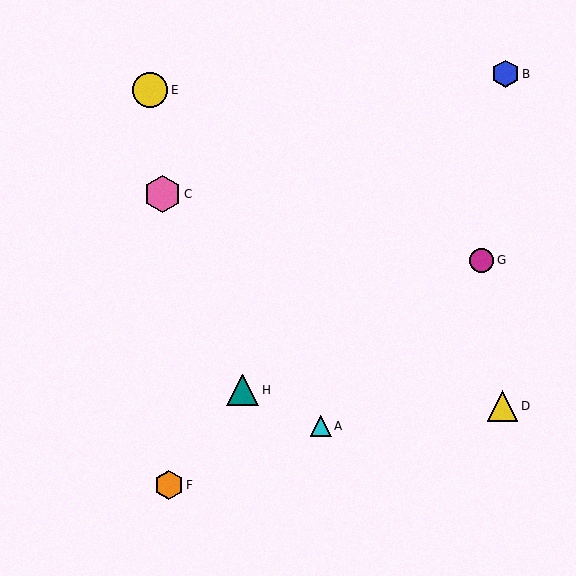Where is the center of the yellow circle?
The center of the yellow circle is at (150, 90).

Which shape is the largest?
The pink hexagon (labeled C) is the largest.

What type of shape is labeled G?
Shape G is a magenta circle.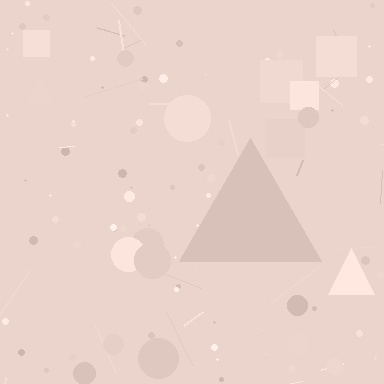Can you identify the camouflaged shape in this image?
The camouflaged shape is a triangle.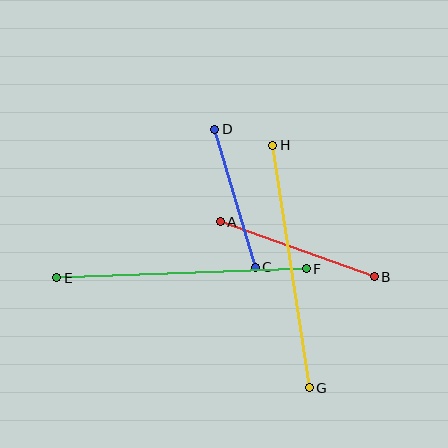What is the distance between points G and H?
The distance is approximately 245 pixels.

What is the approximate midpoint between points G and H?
The midpoint is at approximately (291, 267) pixels.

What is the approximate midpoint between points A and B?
The midpoint is at approximately (297, 249) pixels.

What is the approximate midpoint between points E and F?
The midpoint is at approximately (182, 273) pixels.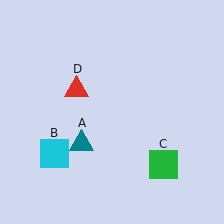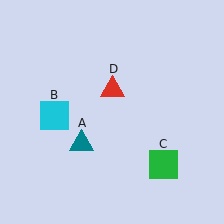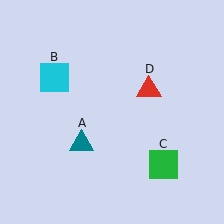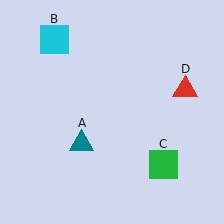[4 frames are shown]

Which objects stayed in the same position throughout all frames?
Teal triangle (object A) and green square (object C) remained stationary.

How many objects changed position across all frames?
2 objects changed position: cyan square (object B), red triangle (object D).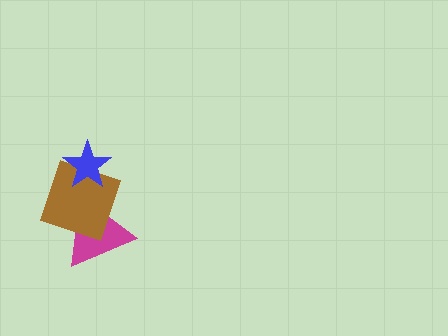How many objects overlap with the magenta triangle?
1 object overlaps with the magenta triangle.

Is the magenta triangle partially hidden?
Yes, it is partially covered by another shape.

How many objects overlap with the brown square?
2 objects overlap with the brown square.